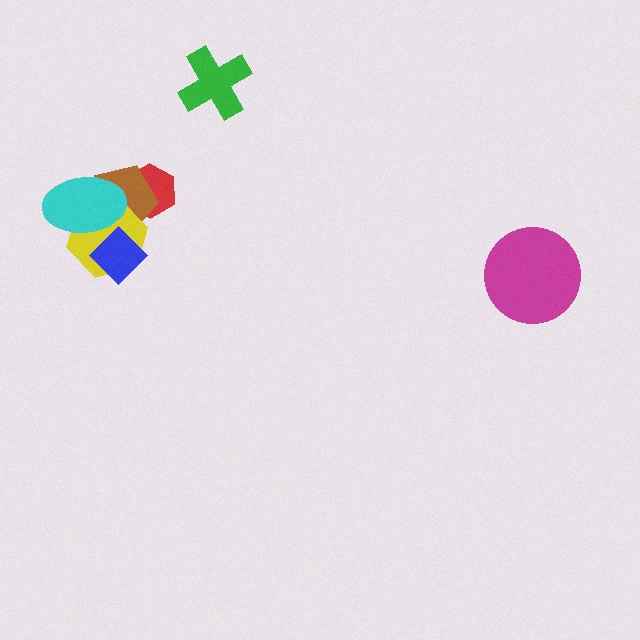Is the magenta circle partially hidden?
No, no other shape covers it.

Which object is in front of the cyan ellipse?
The blue diamond is in front of the cyan ellipse.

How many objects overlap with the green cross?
0 objects overlap with the green cross.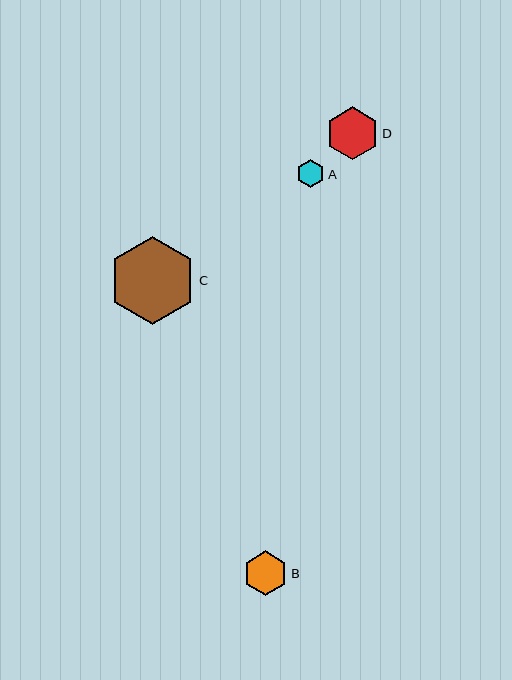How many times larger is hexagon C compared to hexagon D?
Hexagon C is approximately 1.7 times the size of hexagon D.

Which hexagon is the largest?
Hexagon C is the largest with a size of approximately 88 pixels.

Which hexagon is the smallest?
Hexagon A is the smallest with a size of approximately 28 pixels.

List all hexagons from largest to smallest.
From largest to smallest: C, D, B, A.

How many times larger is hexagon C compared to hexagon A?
Hexagon C is approximately 3.1 times the size of hexagon A.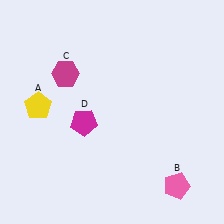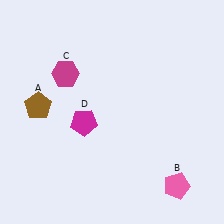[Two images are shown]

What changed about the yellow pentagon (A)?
In Image 1, A is yellow. In Image 2, it changed to brown.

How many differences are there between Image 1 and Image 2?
There is 1 difference between the two images.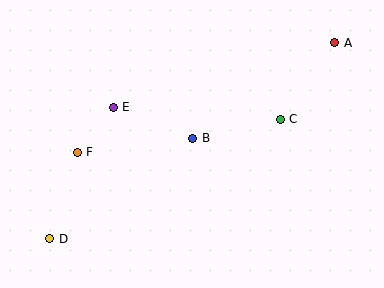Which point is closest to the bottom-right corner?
Point C is closest to the bottom-right corner.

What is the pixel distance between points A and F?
The distance between A and F is 280 pixels.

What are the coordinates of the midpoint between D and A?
The midpoint between D and A is at (192, 141).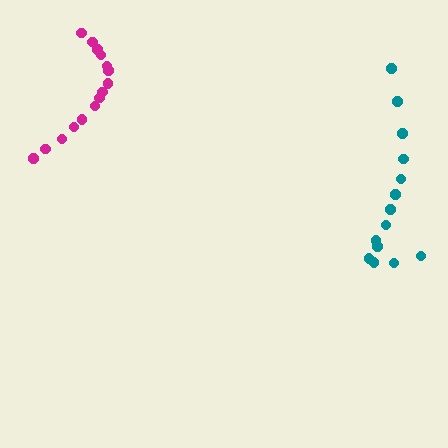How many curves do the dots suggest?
There are 2 distinct paths.